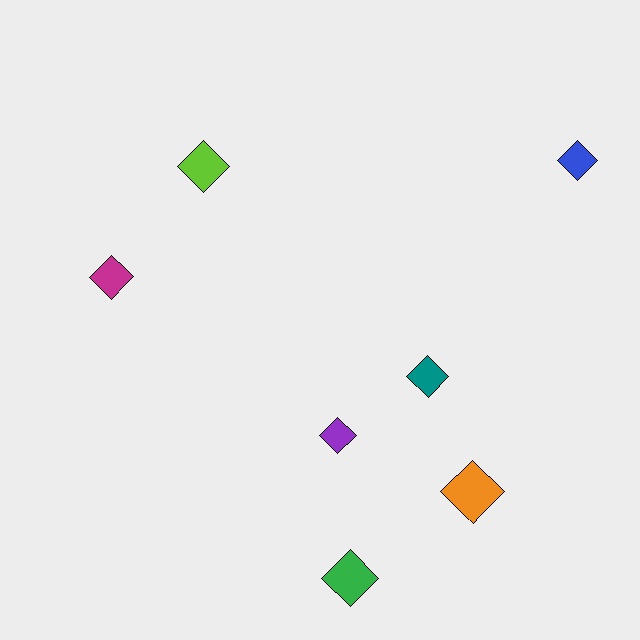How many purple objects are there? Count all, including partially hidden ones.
There is 1 purple object.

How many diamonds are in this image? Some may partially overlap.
There are 7 diamonds.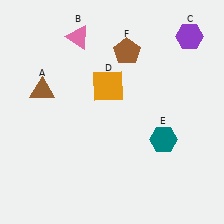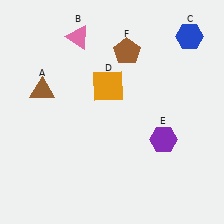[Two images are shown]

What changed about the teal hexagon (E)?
In Image 1, E is teal. In Image 2, it changed to purple.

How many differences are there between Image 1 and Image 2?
There are 2 differences between the two images.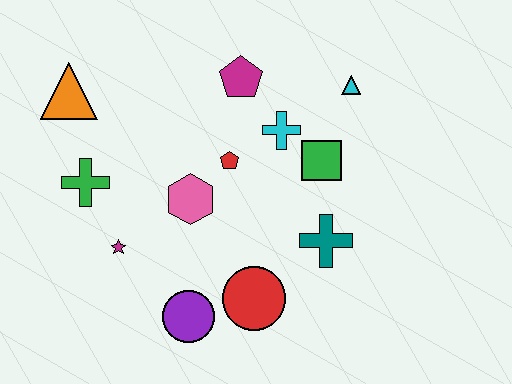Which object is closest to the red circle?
The purple circle is closest to the red circle.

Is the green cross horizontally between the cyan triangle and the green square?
No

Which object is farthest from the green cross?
The cyan triangle is farthest from the green cross.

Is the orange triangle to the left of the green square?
Yes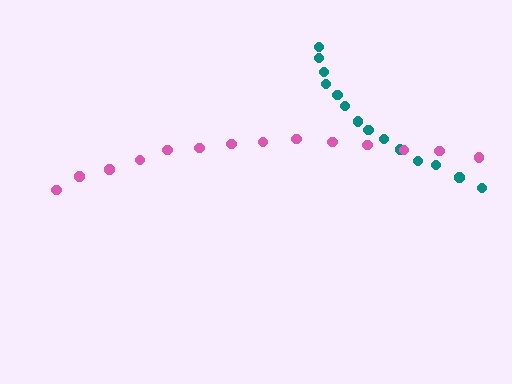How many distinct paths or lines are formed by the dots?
There are 2 distinct paths.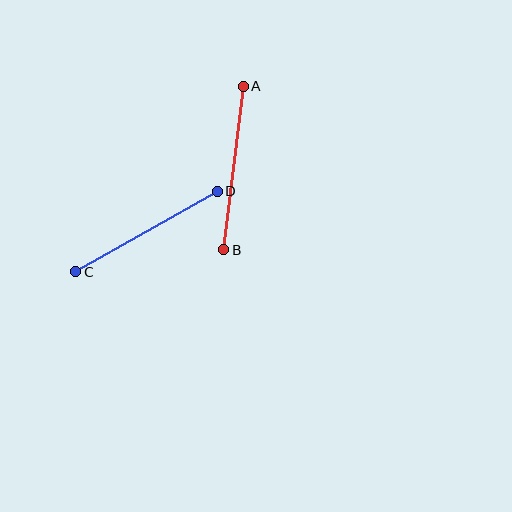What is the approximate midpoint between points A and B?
The midpoint is at approximately (233, 168) pixels.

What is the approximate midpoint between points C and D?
The midpoint is at approximately (147, 232) pixels.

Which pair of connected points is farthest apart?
Points A and B are farthest apart.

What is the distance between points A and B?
The distance is approximately 165 pixels.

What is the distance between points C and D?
The distance is approximately 163 pixels.